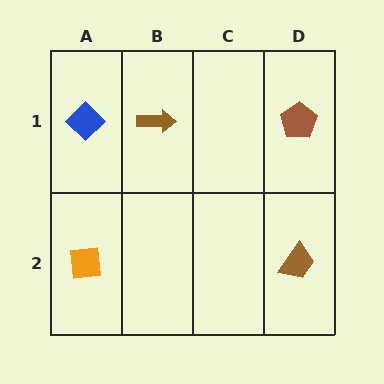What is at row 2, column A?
An orange square.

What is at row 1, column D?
A brown pentagon.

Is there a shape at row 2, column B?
No, that cell is empty.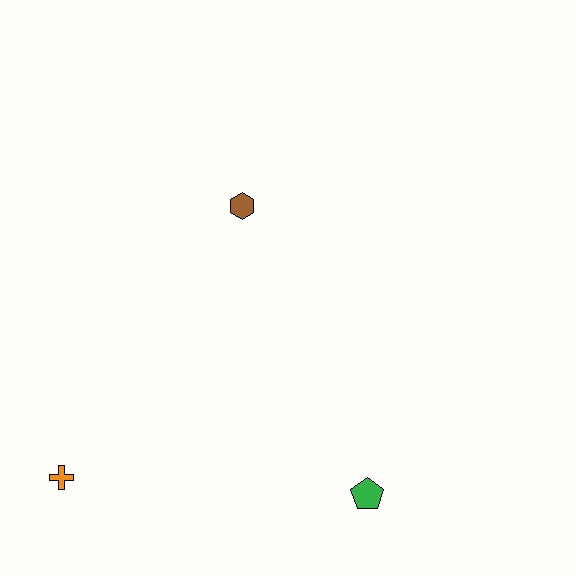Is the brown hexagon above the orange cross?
Yes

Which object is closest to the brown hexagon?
The green pentagon is closest to the brown hexagon.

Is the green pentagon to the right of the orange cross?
Yes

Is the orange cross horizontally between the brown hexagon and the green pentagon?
No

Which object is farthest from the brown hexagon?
The orange cross is farthest from the brown hexagon.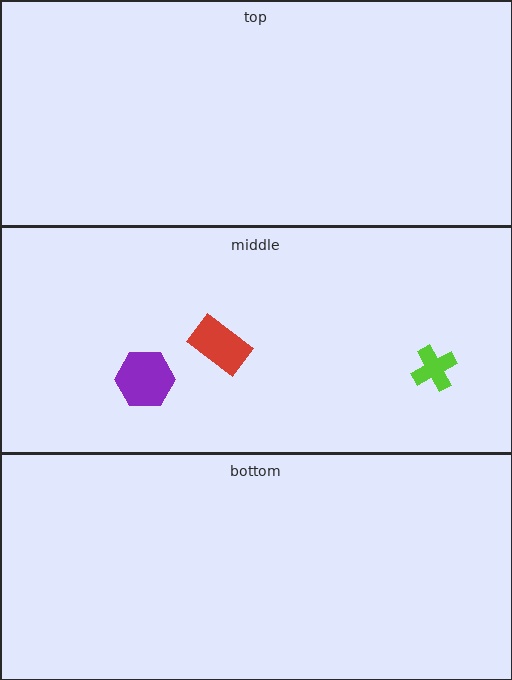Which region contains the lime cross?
The middle region.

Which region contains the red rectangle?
The middle region.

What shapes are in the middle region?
The red rectangle, the purple hexagon, the lime cross.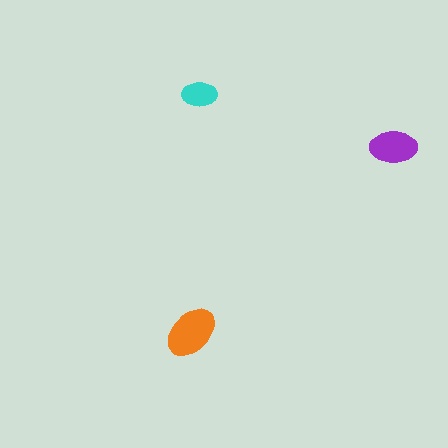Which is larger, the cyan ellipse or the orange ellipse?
The orange one.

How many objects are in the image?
There are 3 objects in the image.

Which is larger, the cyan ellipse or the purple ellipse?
The purple one.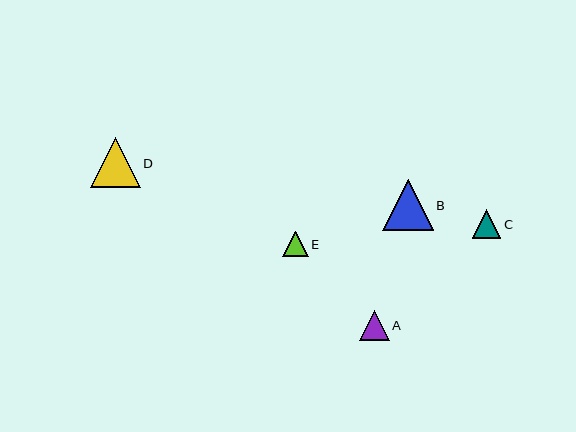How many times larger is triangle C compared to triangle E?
Triangle C is approximately 1.1 times the size of triangle E.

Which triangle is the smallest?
Triangle E is the smallest with a size of approximately 26 pixels.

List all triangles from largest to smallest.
From largest to smallest: B, D, A, C, E.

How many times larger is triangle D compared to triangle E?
Triangle D is approximately 1.9 times the size of triangle E.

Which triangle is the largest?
Triangle B is the largest with a size of approximately 51 pixels.